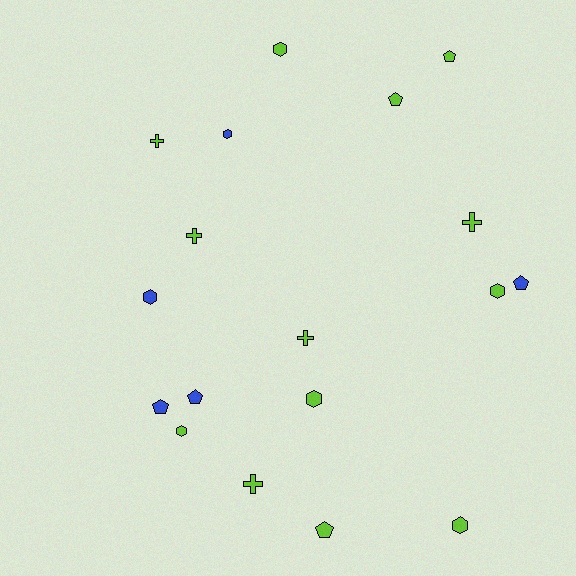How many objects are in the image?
There are 18 objects.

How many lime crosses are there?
There are 5 lime crosses.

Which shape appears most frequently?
Hexagon, with 7 objects.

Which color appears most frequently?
Lime, with 13 objects.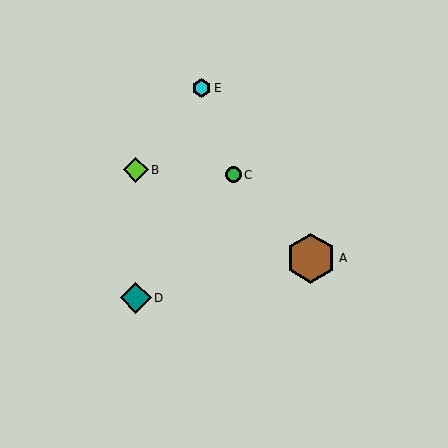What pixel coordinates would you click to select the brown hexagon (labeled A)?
Click at (311, 258) to select the brown hexagon A.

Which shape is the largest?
The brown hexagon (labeled A) is the largest.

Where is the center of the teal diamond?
The center of the teal diamond is at (136, 298).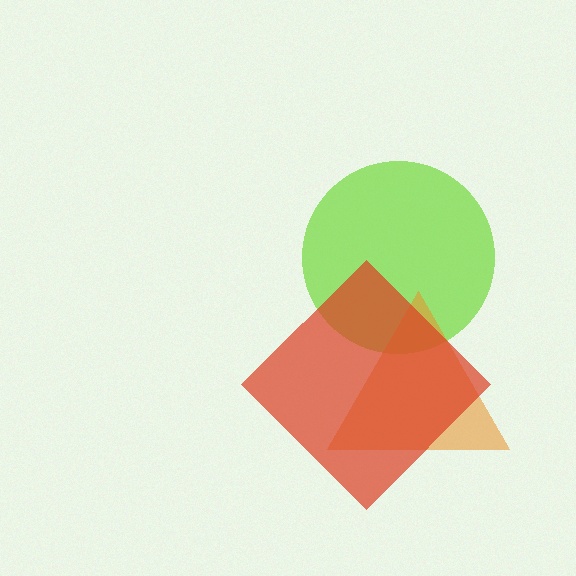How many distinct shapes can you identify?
There are 3 distinct shapes: a lime circle, an orange triangle, a red diamond.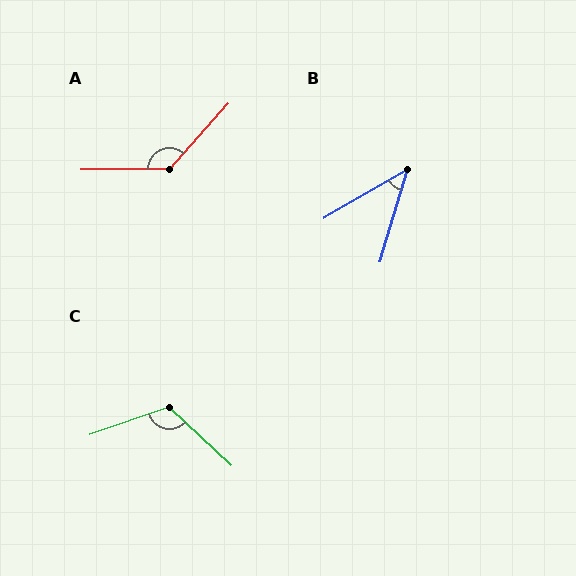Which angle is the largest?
A, at approximately 132 degrees.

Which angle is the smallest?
B, at approximately 43 degrees.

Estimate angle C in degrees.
Approximately 118 degrees.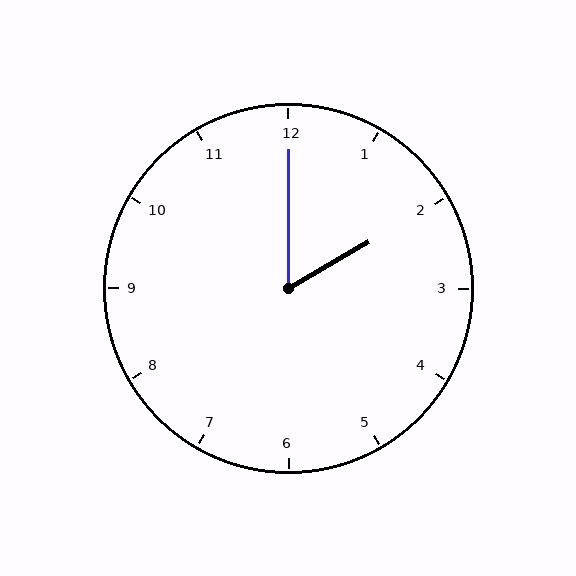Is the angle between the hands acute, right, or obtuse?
It is acute.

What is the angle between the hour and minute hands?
Approximately 60 degrees.